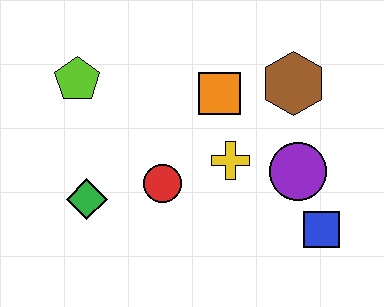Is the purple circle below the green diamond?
No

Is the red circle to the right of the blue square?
No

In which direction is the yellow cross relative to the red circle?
The yellow cross is to the right of the red circle.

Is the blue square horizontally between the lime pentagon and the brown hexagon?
No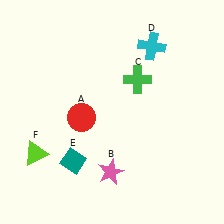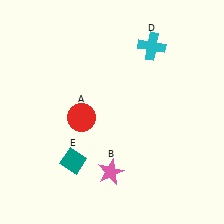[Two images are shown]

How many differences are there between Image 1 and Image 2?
There are 2 differences between the two images.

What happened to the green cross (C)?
The green cross (C) was removed in Image 2. It was in the top-right area of Image 1.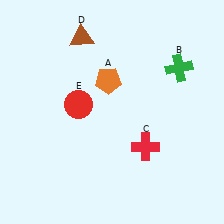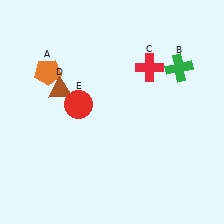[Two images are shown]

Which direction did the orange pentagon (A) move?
The orange pentagon (A) moved left.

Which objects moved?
The objects that moved are: the orange pentagon (A), the red cross (C), the brown triangle (D).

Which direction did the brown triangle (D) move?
The brown triangle (D) moved down.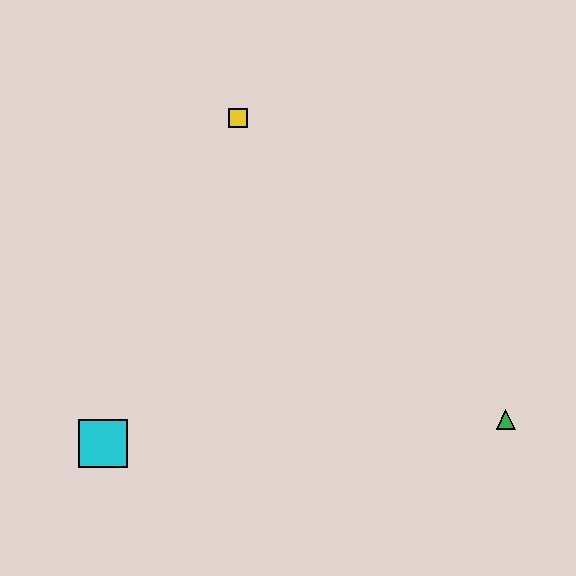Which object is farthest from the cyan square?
The green triangle is farthest from the cyan square.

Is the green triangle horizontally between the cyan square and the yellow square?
No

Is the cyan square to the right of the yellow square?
No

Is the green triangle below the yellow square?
Yes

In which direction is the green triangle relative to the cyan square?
The green triangle is to the right of the cyan square.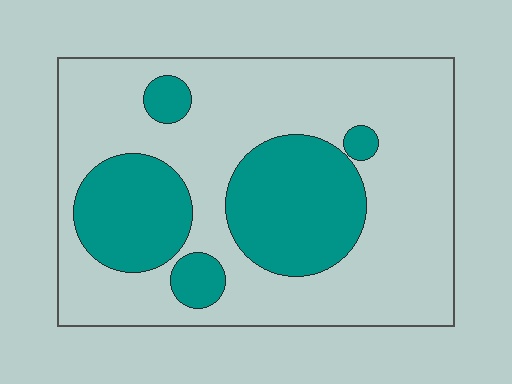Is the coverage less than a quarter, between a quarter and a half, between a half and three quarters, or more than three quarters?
Between a quarter and a half.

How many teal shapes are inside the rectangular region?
5.